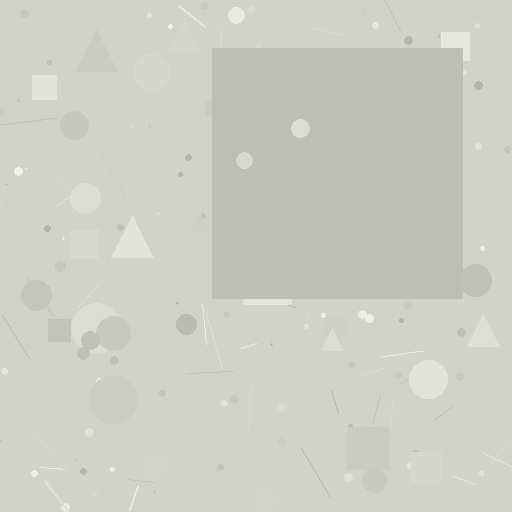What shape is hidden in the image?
A square is hidden in the image.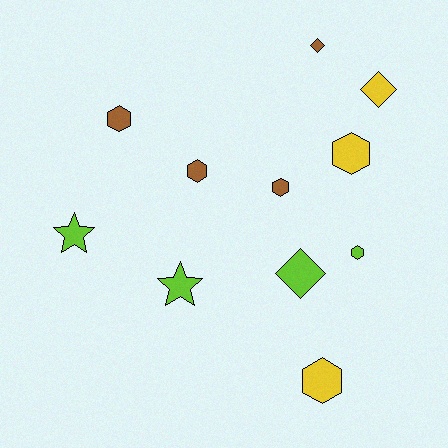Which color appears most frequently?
Brown, with 4 objects.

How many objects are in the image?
There are 11 objects.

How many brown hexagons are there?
There are 3 brown hexagons.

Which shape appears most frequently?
Hexagon, with 6 objects.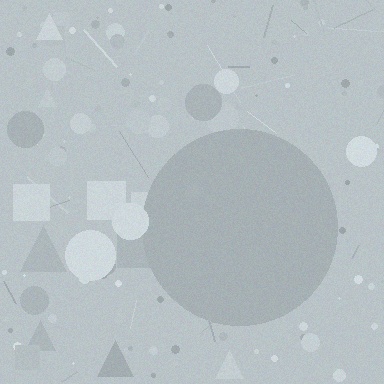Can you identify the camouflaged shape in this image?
The camouflaged shape is a circle.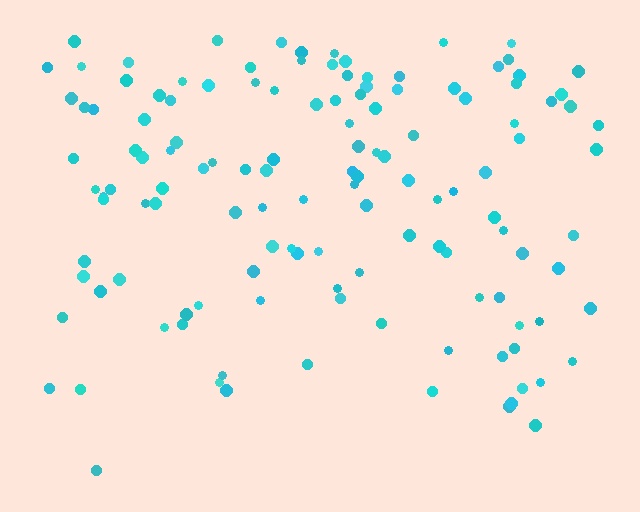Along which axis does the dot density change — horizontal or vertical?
Vertical.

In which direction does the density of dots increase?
From bottom to top, with the top side densest.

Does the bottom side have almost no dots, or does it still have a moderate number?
Still a moderate number, just noticeably fewer than the top.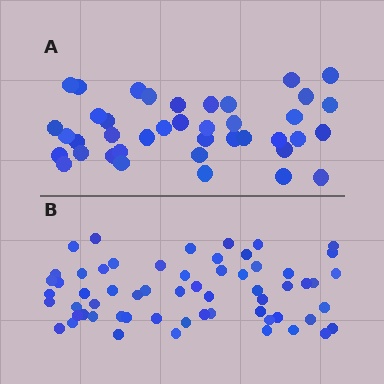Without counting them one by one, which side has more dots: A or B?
Region B (the bottom region) has more dots.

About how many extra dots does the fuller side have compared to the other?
Region B has approximately 20 more dots than region A.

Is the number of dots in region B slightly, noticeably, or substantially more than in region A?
Region B has substantially more. The ratio is roughly 1.5 to 1.